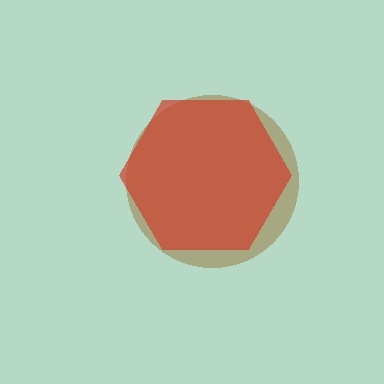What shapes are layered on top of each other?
The layered shapes are: a brown circle, a red hexagon.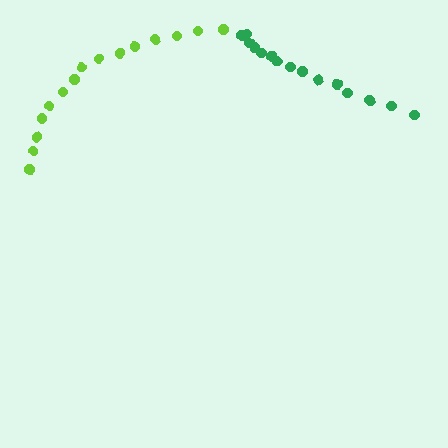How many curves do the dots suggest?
There are 2 distinct paths.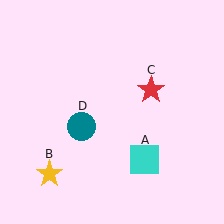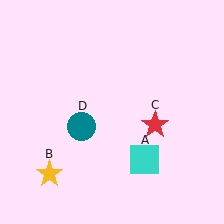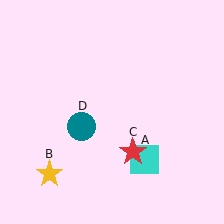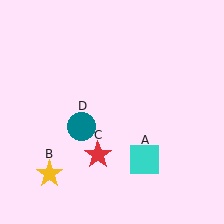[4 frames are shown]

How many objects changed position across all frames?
1 object changed position: red star (object C).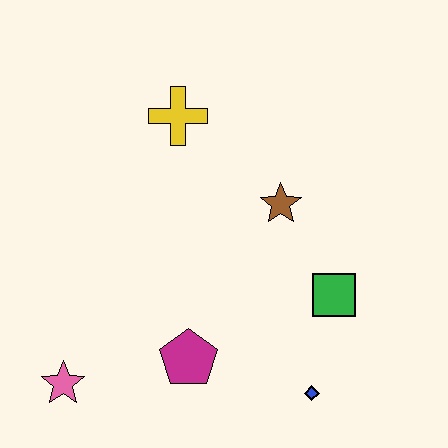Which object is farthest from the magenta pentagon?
The yellow cross is farthest from the magenta pentagon.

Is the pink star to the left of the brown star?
Yes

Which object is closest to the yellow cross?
The brown star is closest to the yellow cross.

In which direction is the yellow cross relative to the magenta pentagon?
The yellow cross is above the magenta pentagon.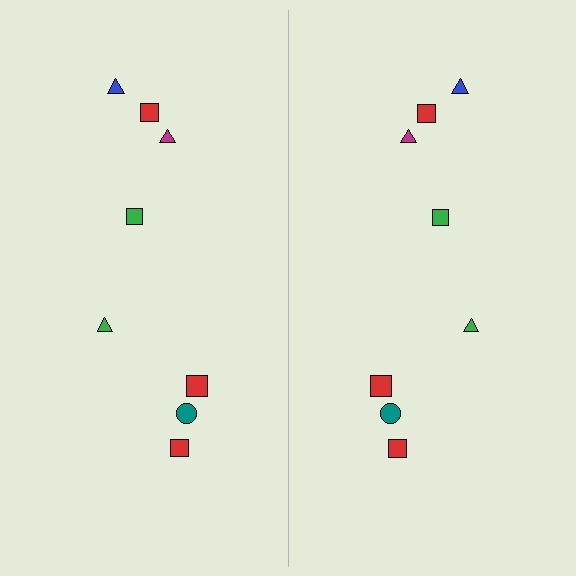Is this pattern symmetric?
Yes, this pattern has bilateral (reflection) symmetry.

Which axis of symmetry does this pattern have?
The pattern has a vertical axis of symmetry running through the center of the image.